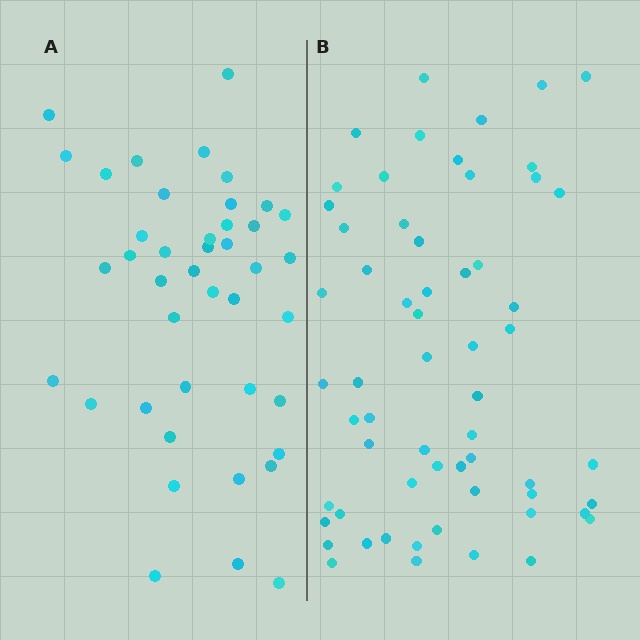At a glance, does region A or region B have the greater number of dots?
Region B (the right region) has more dots.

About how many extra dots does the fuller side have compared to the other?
Region B has approximately 20 more dots than region A.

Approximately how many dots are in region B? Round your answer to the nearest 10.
About 60 dots.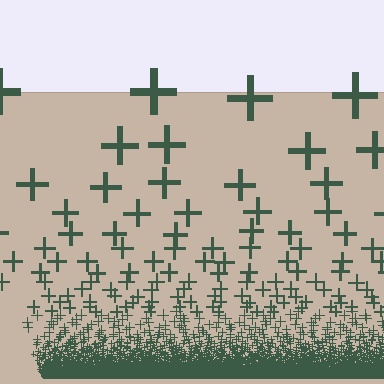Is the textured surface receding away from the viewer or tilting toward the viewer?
The surface appears to tilt toward the viewer. Texture elements get larger and sparser toward the top.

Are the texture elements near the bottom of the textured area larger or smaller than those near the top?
Smaller. The gradient is inverted — elements near the bottom are smaller and denser.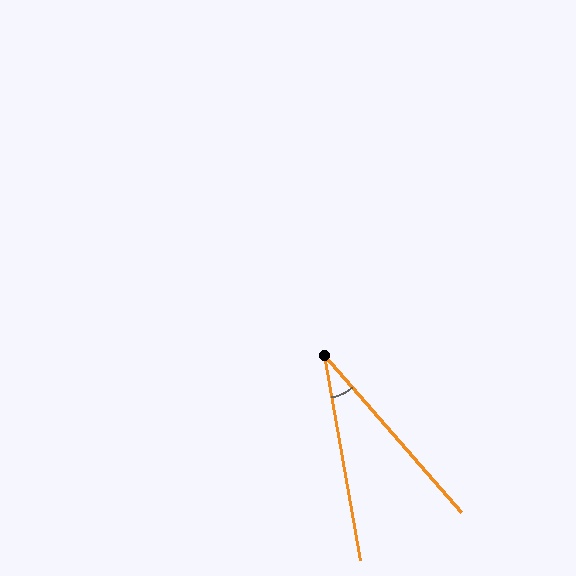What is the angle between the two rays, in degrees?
Approximately 31 degrees.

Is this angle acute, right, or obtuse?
It is acute.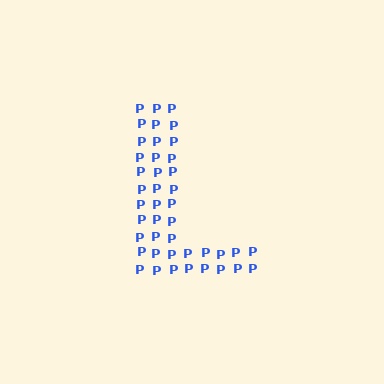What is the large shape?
The large shape is the letter L.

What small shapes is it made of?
It is made of small letter P's.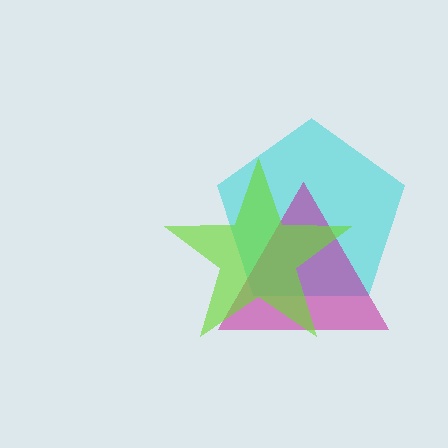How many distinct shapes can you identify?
There are 3 distinct shapes: a cyan pentagon, a magenta triangle, a lime star.